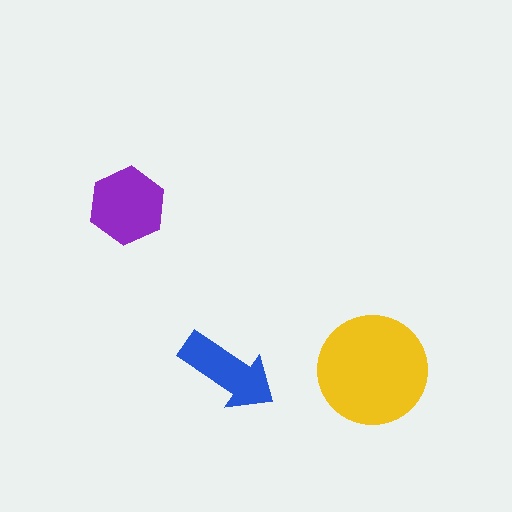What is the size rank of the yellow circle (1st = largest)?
1st.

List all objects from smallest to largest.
The blue arrow, the purple hexagon, the yellow circle.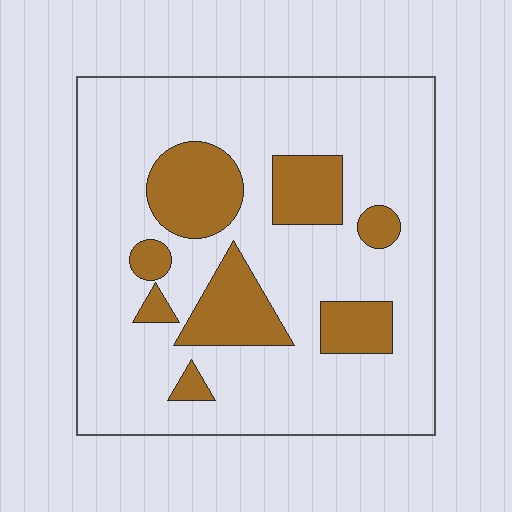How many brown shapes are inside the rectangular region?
8.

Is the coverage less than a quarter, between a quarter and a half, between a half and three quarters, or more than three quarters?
Less than a quarter.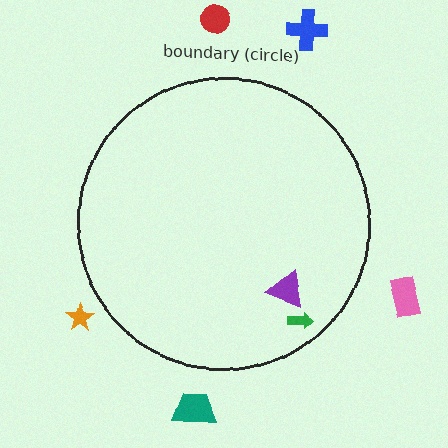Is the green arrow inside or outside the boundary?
Inside.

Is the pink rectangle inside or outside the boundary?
Outside.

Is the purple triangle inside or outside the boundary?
Inside.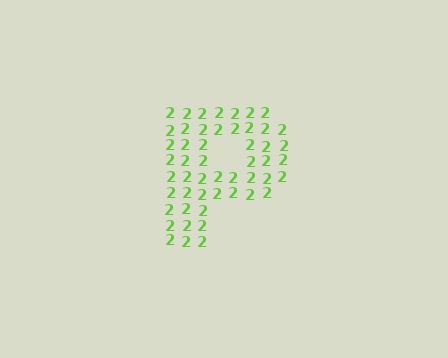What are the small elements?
The small elements are digit 2's.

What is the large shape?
The large shape is the letter P.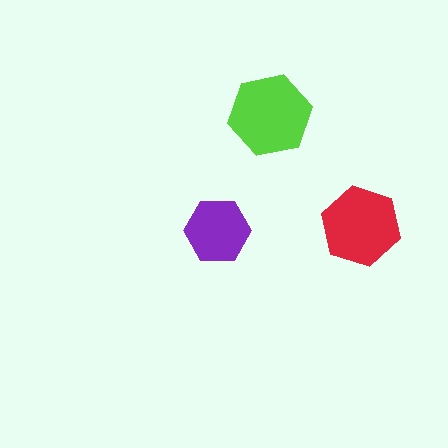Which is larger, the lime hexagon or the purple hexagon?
The lime one.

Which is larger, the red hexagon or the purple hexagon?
The red one.